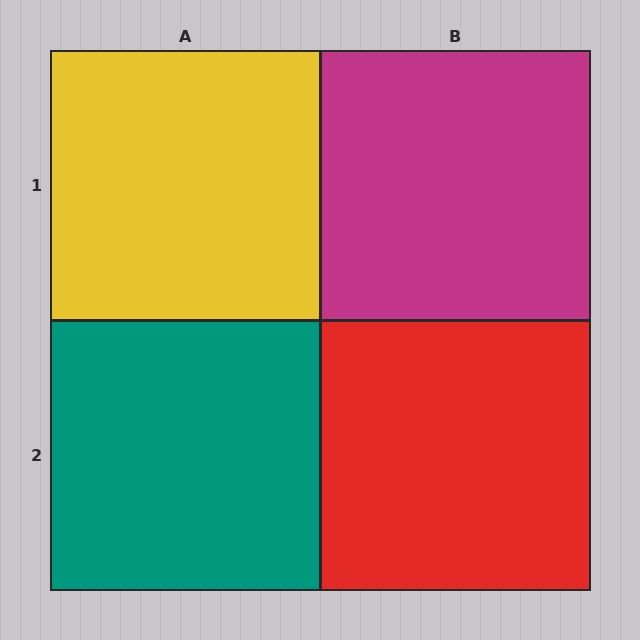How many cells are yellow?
1 cell is yellow.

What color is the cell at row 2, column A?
Teal.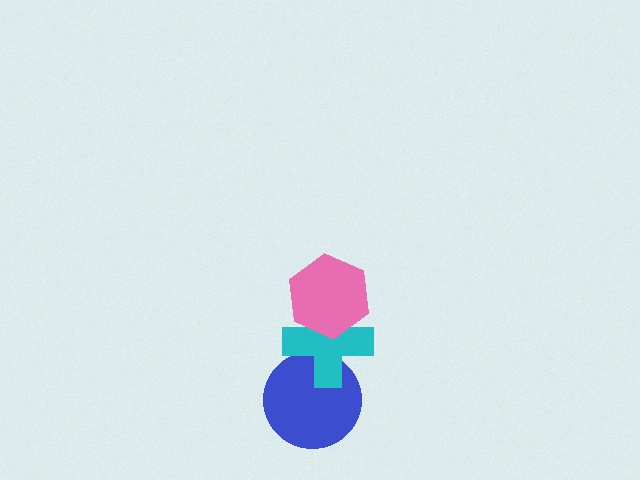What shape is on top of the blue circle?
The cyan cross is on top of the blue circle.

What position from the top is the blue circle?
The blue circle is 3rd from the top.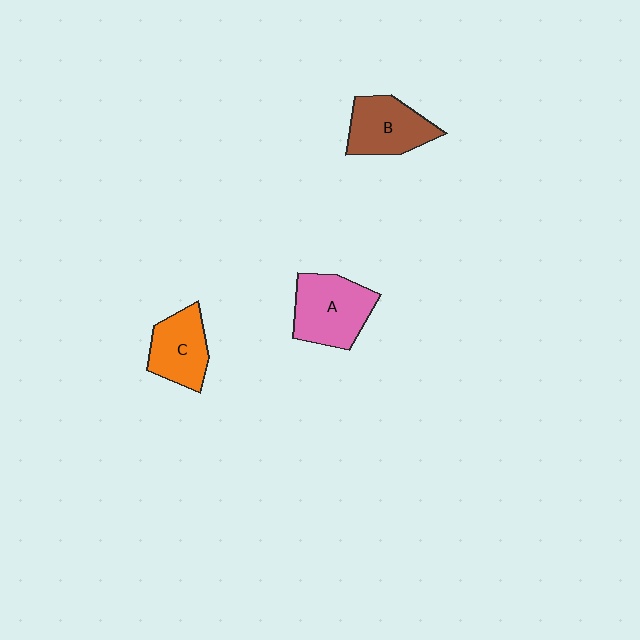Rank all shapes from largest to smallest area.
From largest to smallest: A (pink), B (brown), C (orange).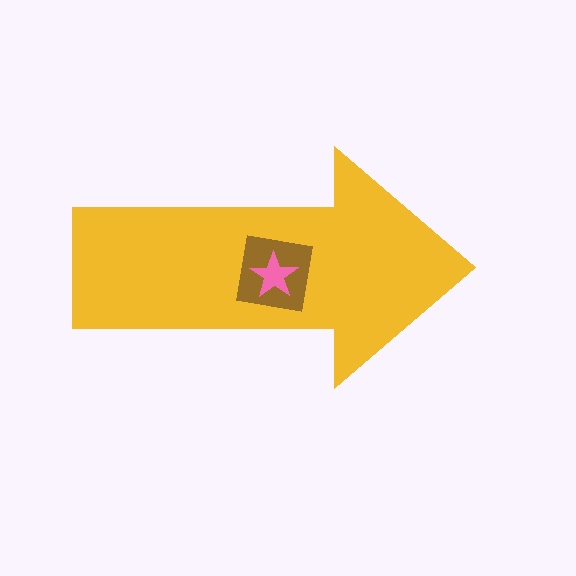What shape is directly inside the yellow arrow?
The brown square.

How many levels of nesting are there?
3.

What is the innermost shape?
The pink star.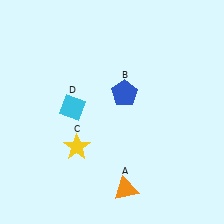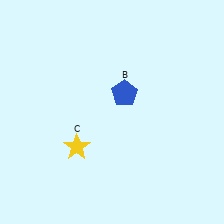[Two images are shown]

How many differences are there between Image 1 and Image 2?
There are 2 differences between the two images.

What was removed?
The orange triangle (A), the cyan diamond (D) were removed in Image 2.